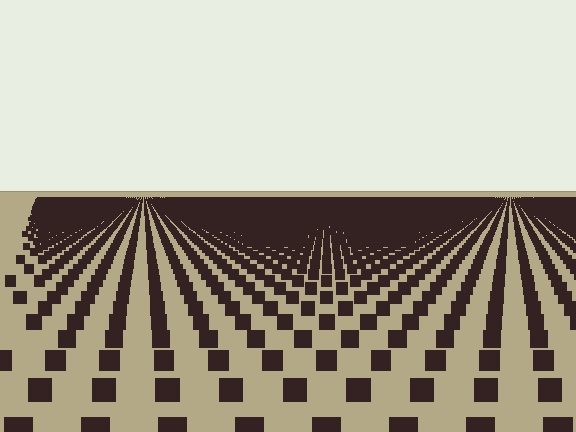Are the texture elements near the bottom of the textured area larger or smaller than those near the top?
Larger. Near the bottom, elements are closer to the viewer and appear at a bigger on-screen size.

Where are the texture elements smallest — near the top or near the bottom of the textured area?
Near the top.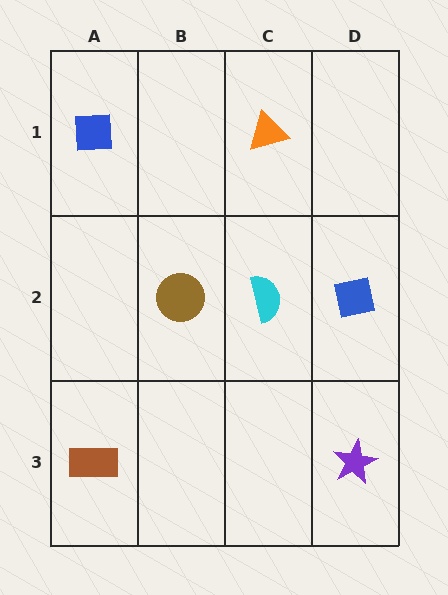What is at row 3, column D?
A purple star.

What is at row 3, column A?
A brown rectangle.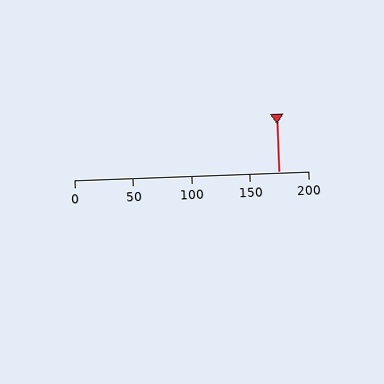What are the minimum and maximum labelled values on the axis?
The axis runs from 0 to 200.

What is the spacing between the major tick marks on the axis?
The major ticks are spaced 50 apart.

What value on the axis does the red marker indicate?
The marker indicates approximately 175.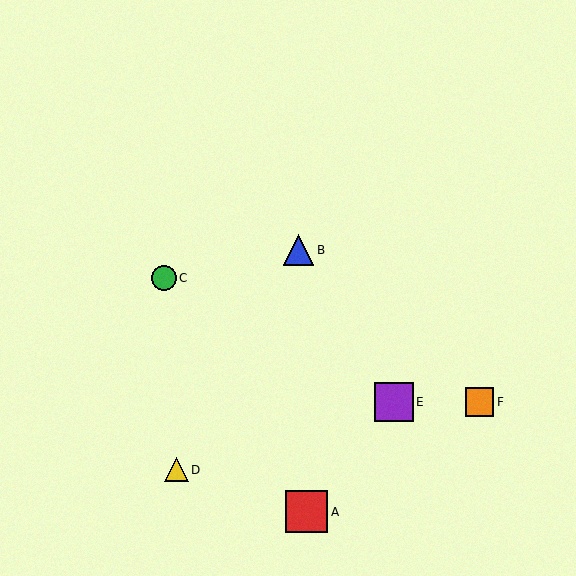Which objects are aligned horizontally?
Objects E, F are aligned horizontally.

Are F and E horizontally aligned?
Yes, both are at y≈402.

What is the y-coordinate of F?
Object F is at y≈402.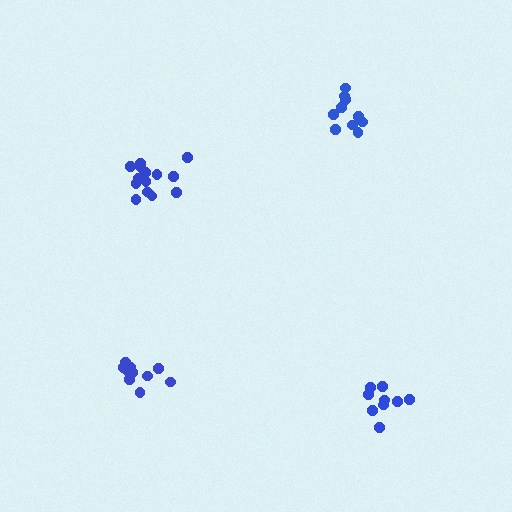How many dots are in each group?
Group 1: 14 dots, Group 2: 9 dots, Group 3: 10 dots, Group 4: 10 dots (43 total).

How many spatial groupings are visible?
There are 4 spatial groupings.